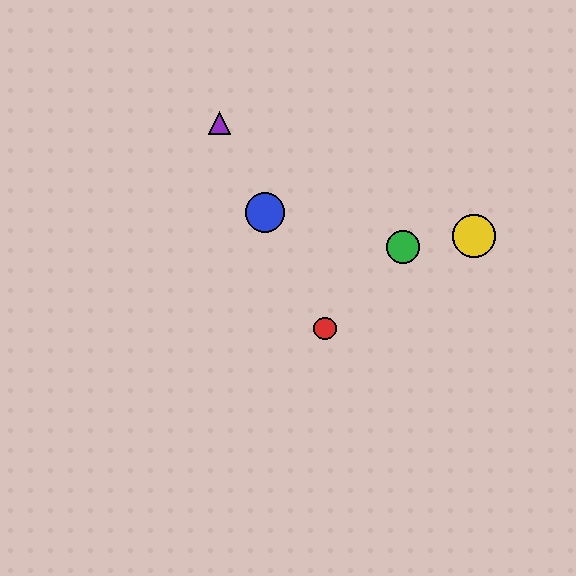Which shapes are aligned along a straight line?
The red circle, the blue circle, the purple triangle are aligned along a straight line.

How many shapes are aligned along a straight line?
3 shapes (the red circle, the blue circle, the purple triangle) are aligned along a straight line.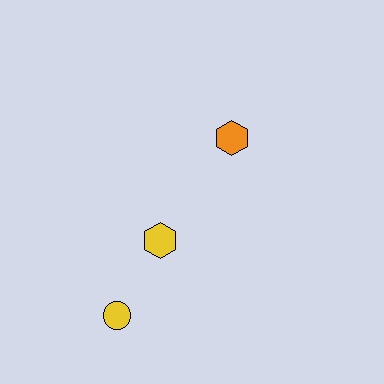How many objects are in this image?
There are 3 objects.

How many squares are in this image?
There are no squares.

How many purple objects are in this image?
There are no purple objects.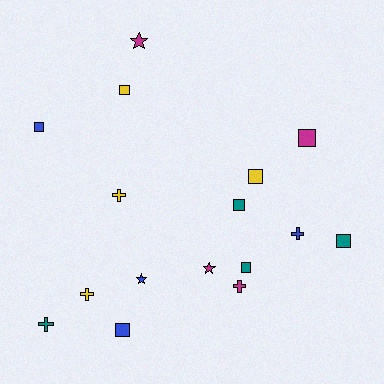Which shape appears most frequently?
Square, with 8 objects.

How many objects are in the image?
There are 16 objects.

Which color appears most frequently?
Blue, with 4 objects.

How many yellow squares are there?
There are 2 yellow squares.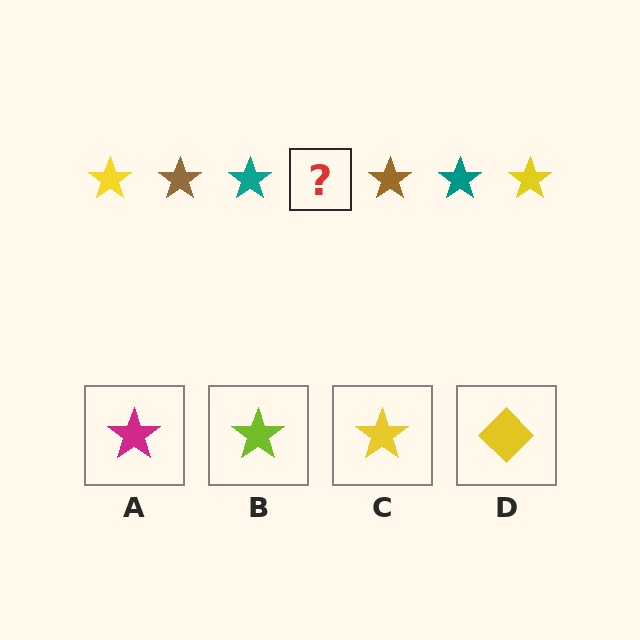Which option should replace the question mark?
Option C.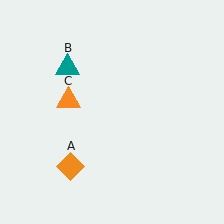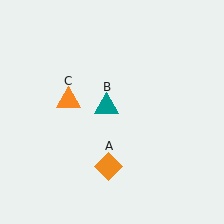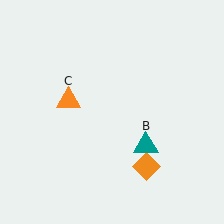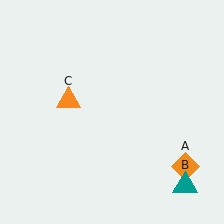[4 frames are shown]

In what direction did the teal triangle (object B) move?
The teal triangle (object B) moved down and to the right.